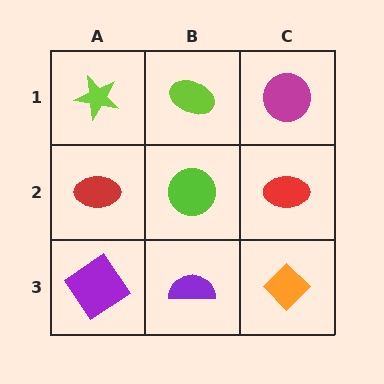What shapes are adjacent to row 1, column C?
A red ellipse (row 2, column C), a lime ellipse (row 1, column B).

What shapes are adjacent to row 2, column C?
A magenta circle (row 1, column C), an orange diamond (row 3, column C), a lime circle (row 2, column B).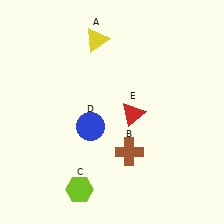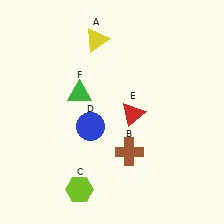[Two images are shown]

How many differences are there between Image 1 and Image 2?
There is 1 difference between the two images.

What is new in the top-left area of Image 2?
A green triangle (F) was added in the top-left area of Image 2.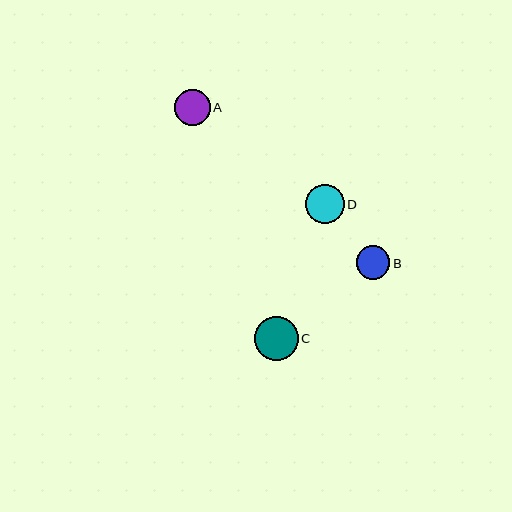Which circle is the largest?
Circle C is the largest with a size of approximately 44 pixels.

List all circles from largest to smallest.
From largest to smallest: C, D, A, B.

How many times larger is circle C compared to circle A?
Circle C is approximately 1.2 times the size of circle A.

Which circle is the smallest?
Circle B is the smallest with a size of approximately 34 pixels.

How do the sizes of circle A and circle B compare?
Circle A and circle B are approximately the same size.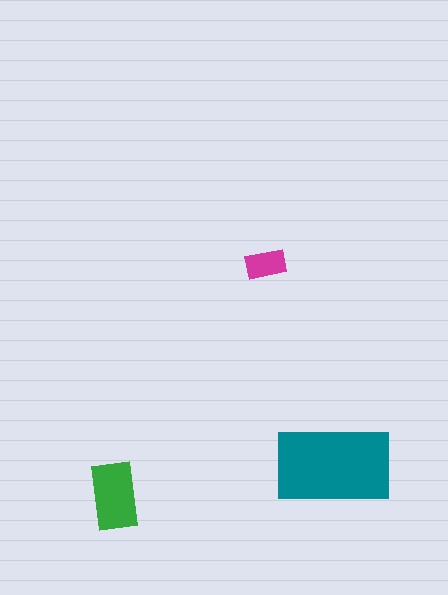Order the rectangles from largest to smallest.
the teal one, the green one, the magenta one.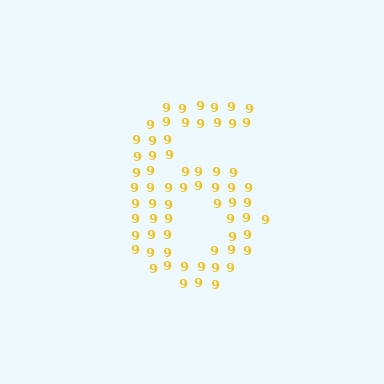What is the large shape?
The large shape is the digit 6.